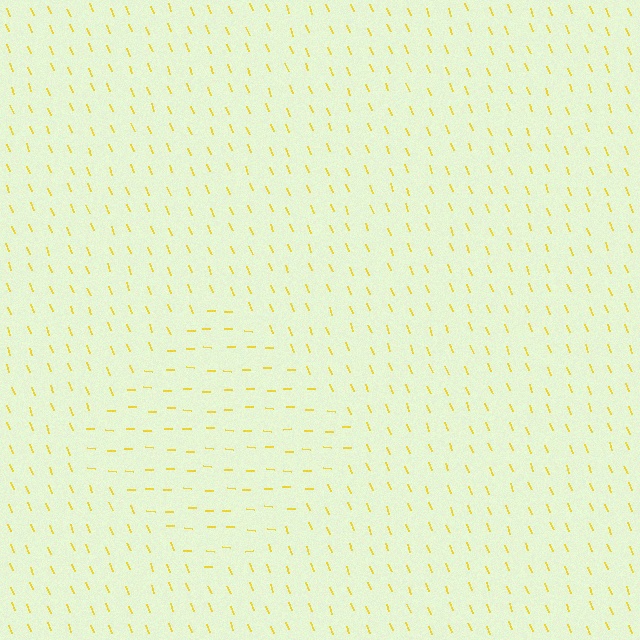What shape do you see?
I see a diamond.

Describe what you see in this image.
The image is filled with small yellow line segments. A diamond region in the image has lines oriented differently from the surrounding lines, creating a visible texture boundary.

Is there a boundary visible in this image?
Yes, there is a texture boundary formed by a change in line orientation.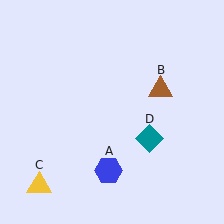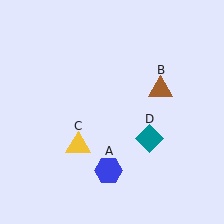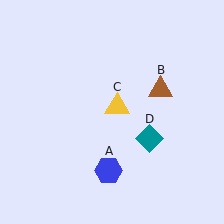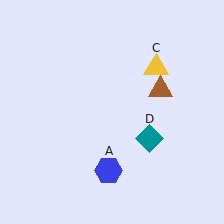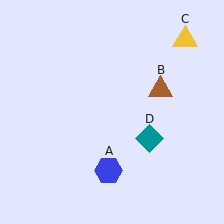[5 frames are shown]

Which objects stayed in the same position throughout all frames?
Blue hexagon (object A) and brown triangle (object B) and teal diamond (object D) remained stationary.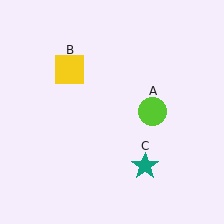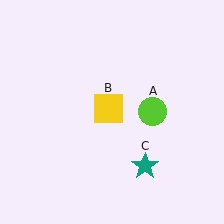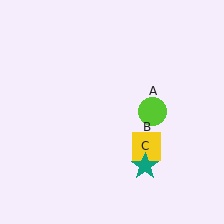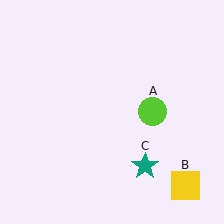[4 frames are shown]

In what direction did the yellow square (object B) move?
The yellow square (object B) moved down and to the right.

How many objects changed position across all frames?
1 object changed position: yellow square (object B).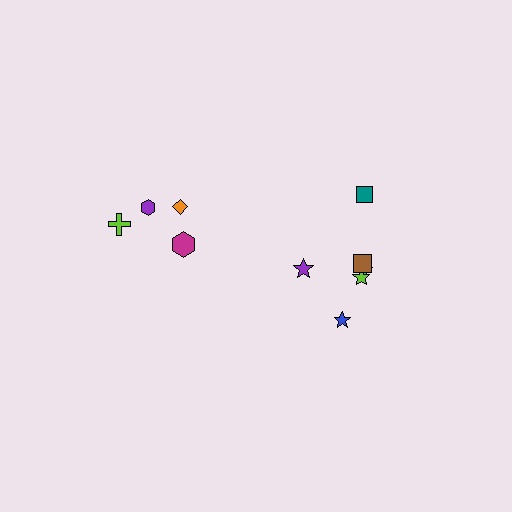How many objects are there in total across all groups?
There are 10 objects.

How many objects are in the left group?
There are 4 objects.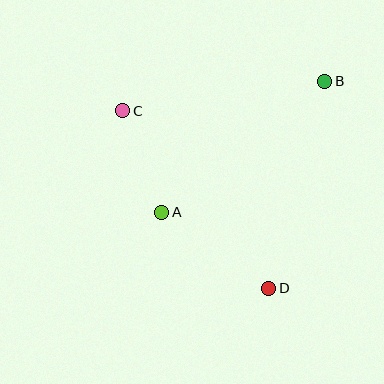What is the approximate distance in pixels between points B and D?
The distance between B and D is approximately 215 pixels.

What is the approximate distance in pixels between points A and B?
The distance between A and B is approximately 209 pixels.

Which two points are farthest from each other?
Points C and D are farthest from each other.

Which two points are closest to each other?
Points A and C are closest to each other.